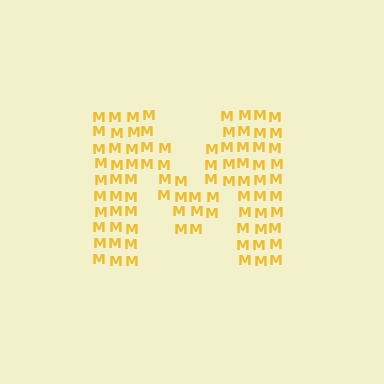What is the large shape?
The large shape is the letter M.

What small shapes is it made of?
It is made of small letter M's.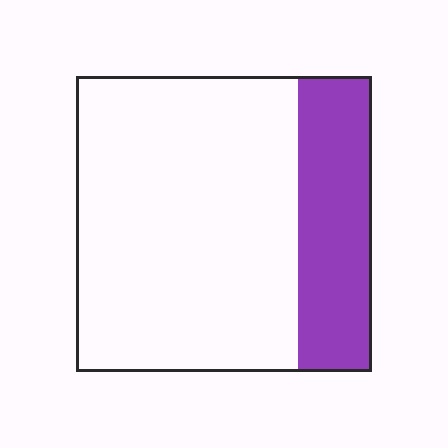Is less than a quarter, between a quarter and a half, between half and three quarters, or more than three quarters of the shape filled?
Between a quarter and a half.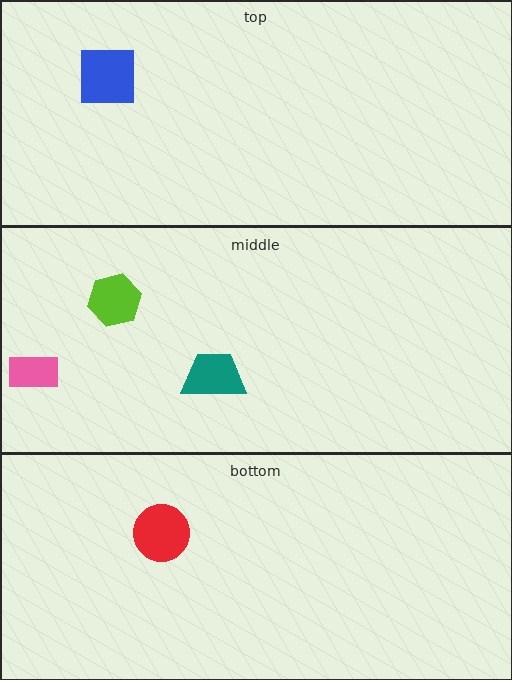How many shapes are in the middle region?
3.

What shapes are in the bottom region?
The red circle.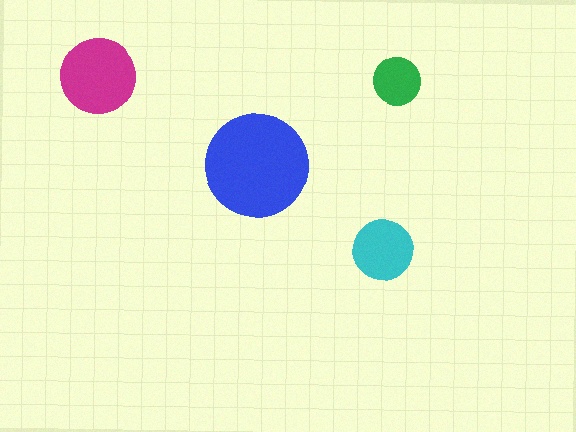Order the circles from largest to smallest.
the blue one, the magenta one, the cyan one, the green one.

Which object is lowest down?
The cyan circle is bottommost.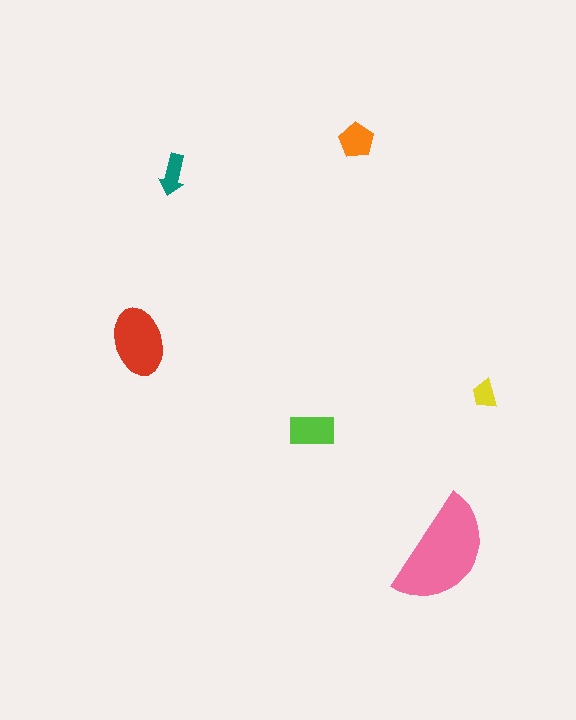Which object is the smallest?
The yellow trapezoid.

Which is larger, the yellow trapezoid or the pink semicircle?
The pink semicircle.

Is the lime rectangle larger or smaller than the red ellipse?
Smaller.